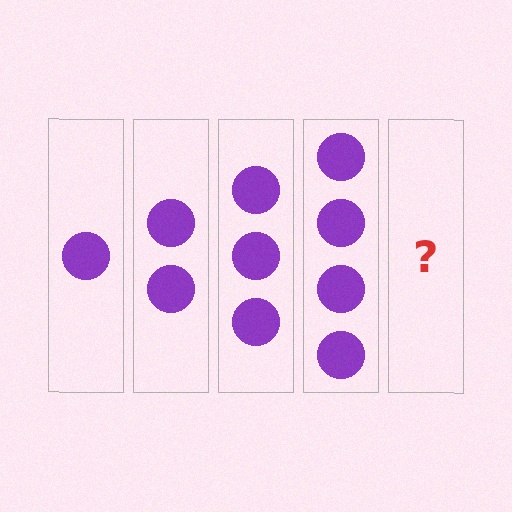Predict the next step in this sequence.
The next step is 5 circles.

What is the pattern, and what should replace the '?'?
The pattern is that each step adds one more circle. The '?' should be 5 circles.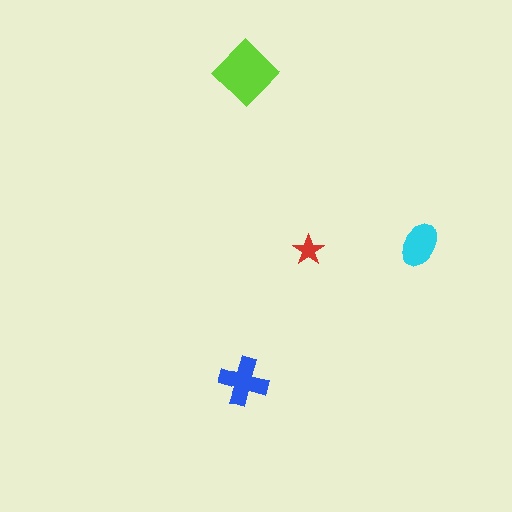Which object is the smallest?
The red star.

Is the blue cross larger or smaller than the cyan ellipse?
Larger.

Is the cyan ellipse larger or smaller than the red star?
Larger.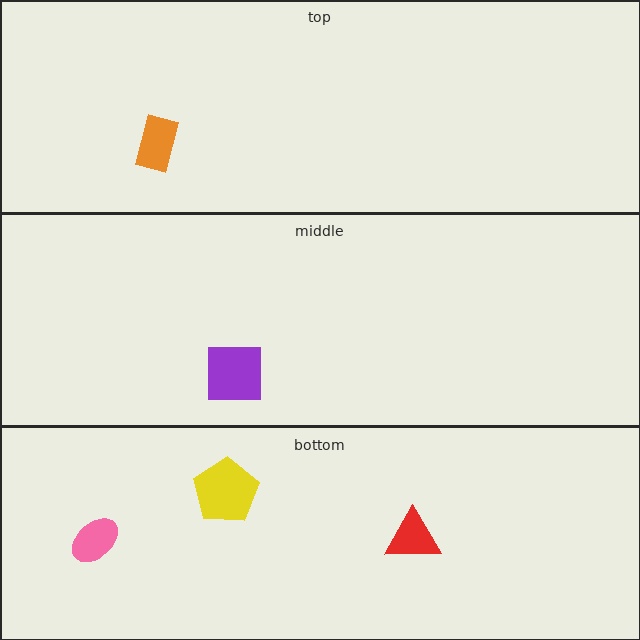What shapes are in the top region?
The orange rectangle.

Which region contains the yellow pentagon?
The bottom region.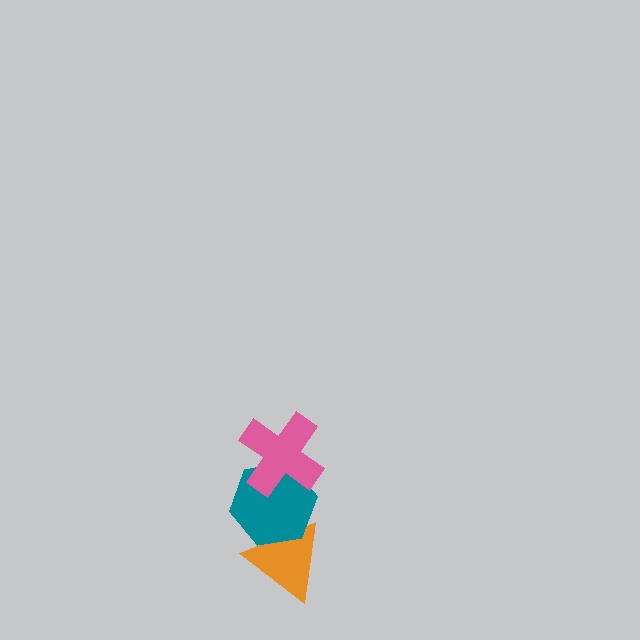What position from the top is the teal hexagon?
The teal hexagon is 2nd from the top.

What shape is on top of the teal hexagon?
The pink cross is on top of the teal hexagon.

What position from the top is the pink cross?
The pink cross is 1st from the top.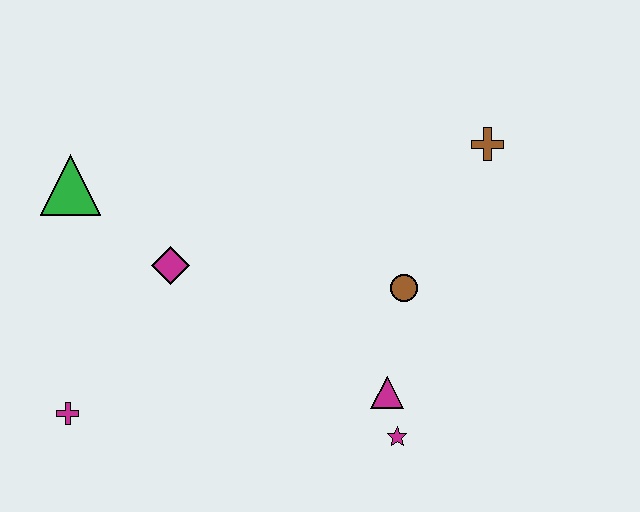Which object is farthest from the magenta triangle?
The green triangle is farthest from the magenta triangle.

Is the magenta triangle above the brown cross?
No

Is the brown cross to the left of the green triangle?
No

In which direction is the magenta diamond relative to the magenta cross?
The magenta diamond is above the magenta cross.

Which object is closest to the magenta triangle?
The magenta star is closest to the magenta triangle.